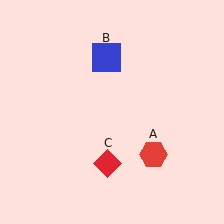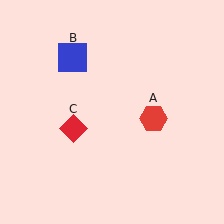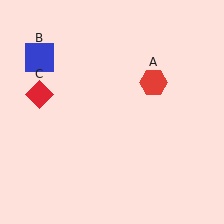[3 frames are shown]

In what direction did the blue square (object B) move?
The blue square (object B) moved left.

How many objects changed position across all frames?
3 objects changed position: red hexagon (object A), blue square (object B), red diamond (object C).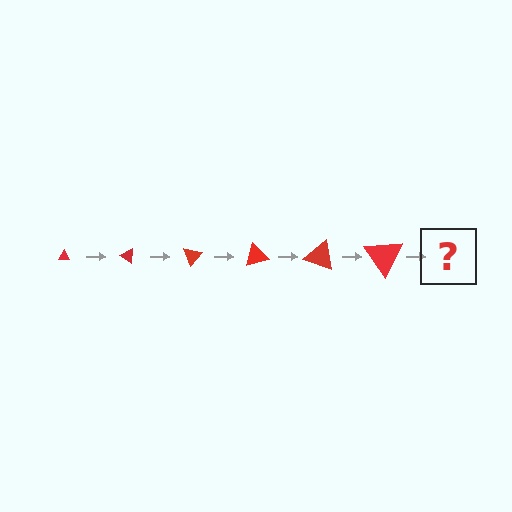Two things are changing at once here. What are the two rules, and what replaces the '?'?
The two rules are that the triangle grows larger each step and it rotates 35 degrees each step. The '?' should be a triangle, larger than the previous one and rotated 210 degrees from the start.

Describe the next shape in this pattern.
It should be a triangle, larger than the previous one and rotated 210 degrees from the start.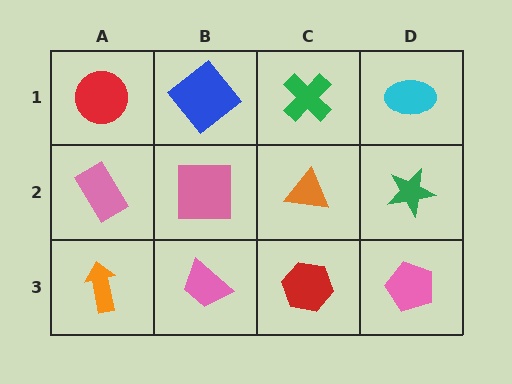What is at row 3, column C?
A red hexagon.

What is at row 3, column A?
An orange arrow.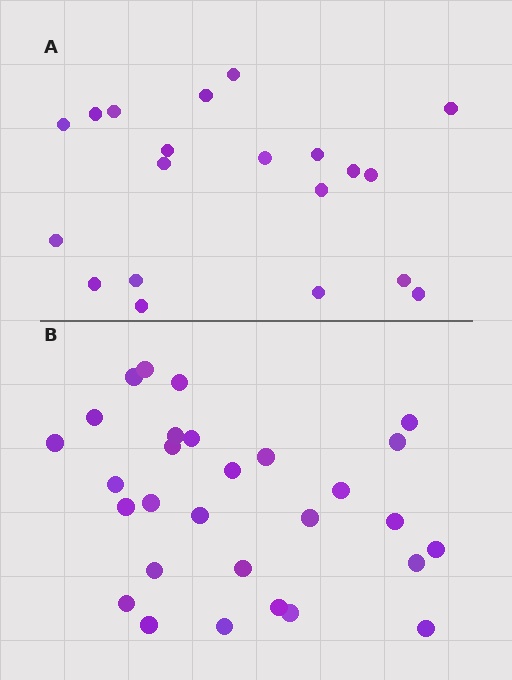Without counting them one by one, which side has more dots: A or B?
Region B (the bottom region) has more dots.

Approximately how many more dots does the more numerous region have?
Region B has roughly 8 or so more dots than region A.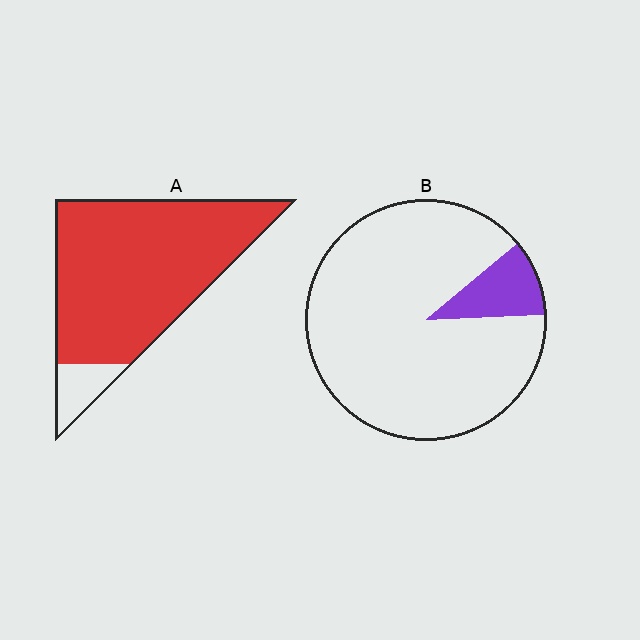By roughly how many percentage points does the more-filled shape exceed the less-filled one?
By roughly 80 percentage points (A over B).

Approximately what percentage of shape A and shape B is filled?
A is approximately 90% and B is approximately 10%.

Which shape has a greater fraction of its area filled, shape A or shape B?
Shape A.